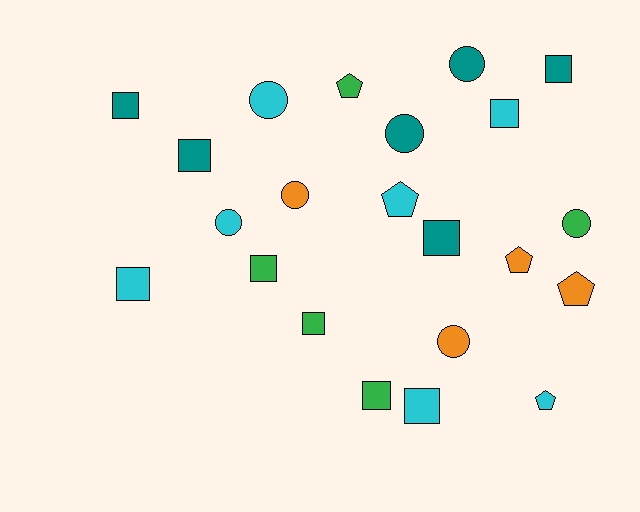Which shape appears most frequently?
Square, with 10 objects.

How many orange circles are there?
There are 2 orange circles.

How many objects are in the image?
There are 22 objects.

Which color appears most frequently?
Cyan, with 7 objects.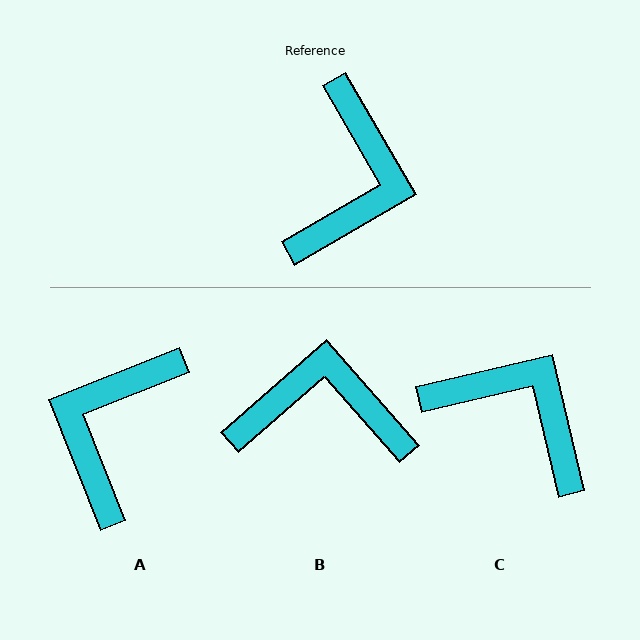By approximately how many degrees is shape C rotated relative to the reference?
Approximately 73 degrees counter-clockwise.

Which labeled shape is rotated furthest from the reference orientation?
A, about 171 degrees away.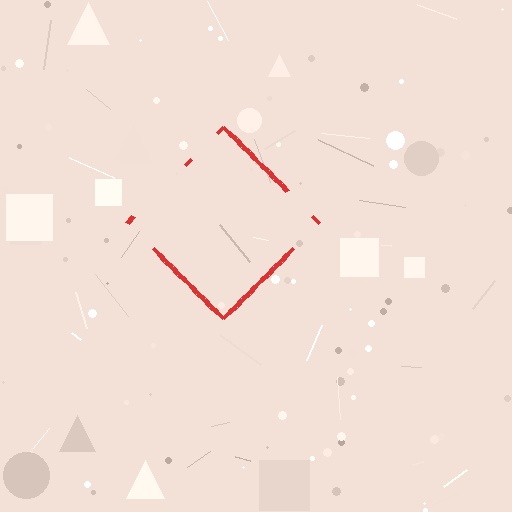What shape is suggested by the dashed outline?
The dashed outline suggests a diamond.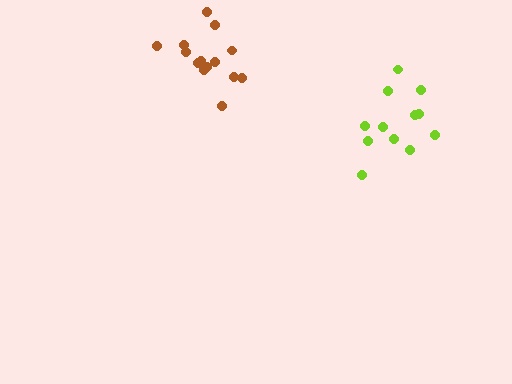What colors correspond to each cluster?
The clusters are colored: lime, brown.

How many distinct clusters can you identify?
There are 2 distinct clusters.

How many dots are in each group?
Group 1: 12 dots, Group 2: 14 dots (26 total).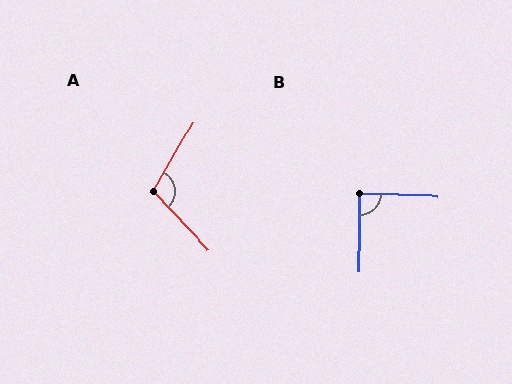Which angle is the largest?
A, at approximately 107 degrees.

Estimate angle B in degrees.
Approximately 88 degrees.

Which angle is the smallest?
B, at approximately 88 degrees.